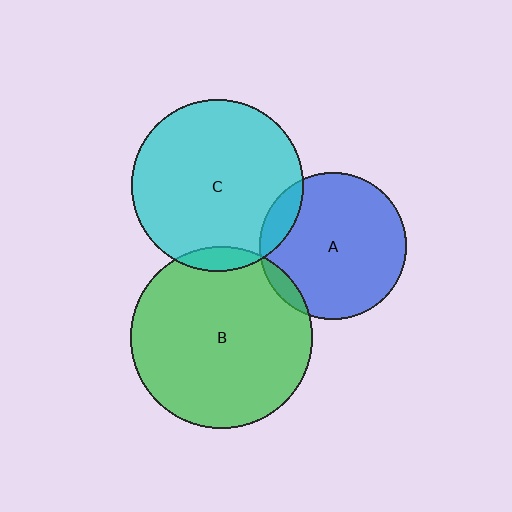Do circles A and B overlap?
Yes.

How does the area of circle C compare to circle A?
Approximately 1.4 times.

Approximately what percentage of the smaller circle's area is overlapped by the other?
Approximately 5%.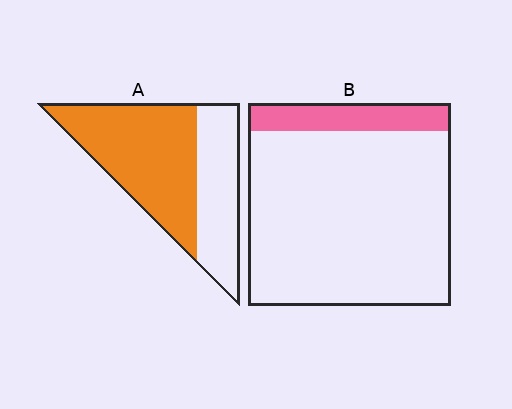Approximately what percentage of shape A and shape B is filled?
A is approximately 60% and B is approximately 15%.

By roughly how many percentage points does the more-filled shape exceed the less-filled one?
By roughly 50 percentage points (A over B).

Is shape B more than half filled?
No.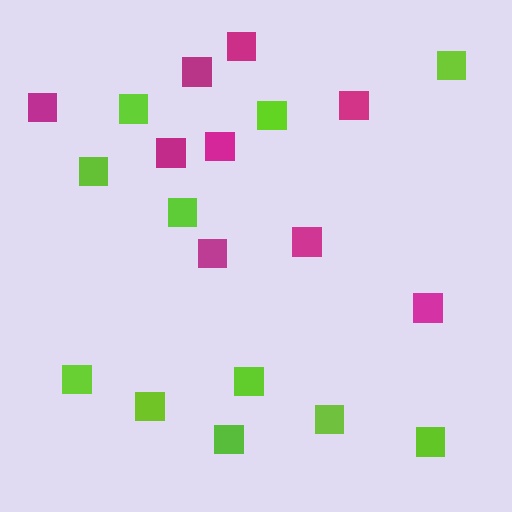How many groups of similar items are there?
There are 2 groups: one group of lime squares (11) and one group of magenta squares (9).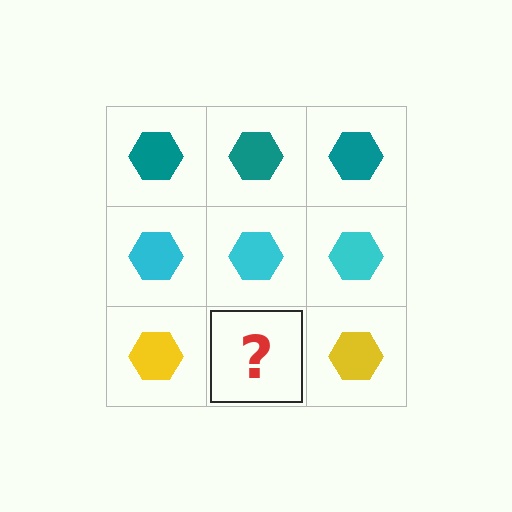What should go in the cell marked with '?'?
The missing cell should contain a yellow hexagon.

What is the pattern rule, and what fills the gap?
The rule is that each row has a consistent color. The gap should be filled with a yellow hexagon.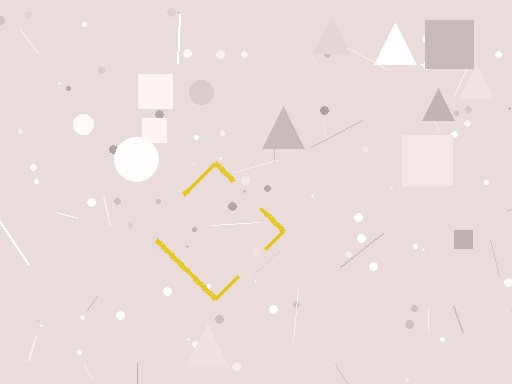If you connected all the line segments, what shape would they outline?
They would outline a diamond.